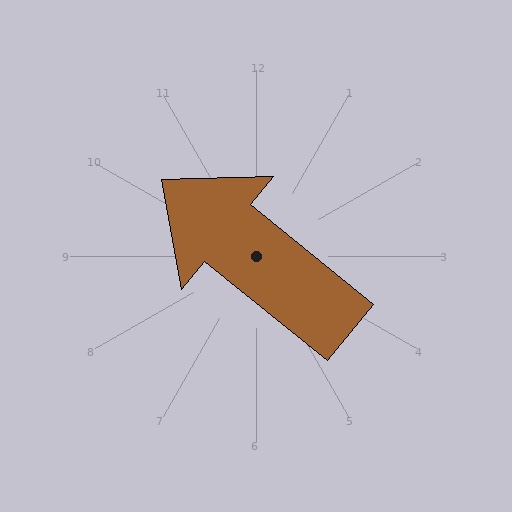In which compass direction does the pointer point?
Northwest.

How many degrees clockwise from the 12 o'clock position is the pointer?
Approximately 309 degrees.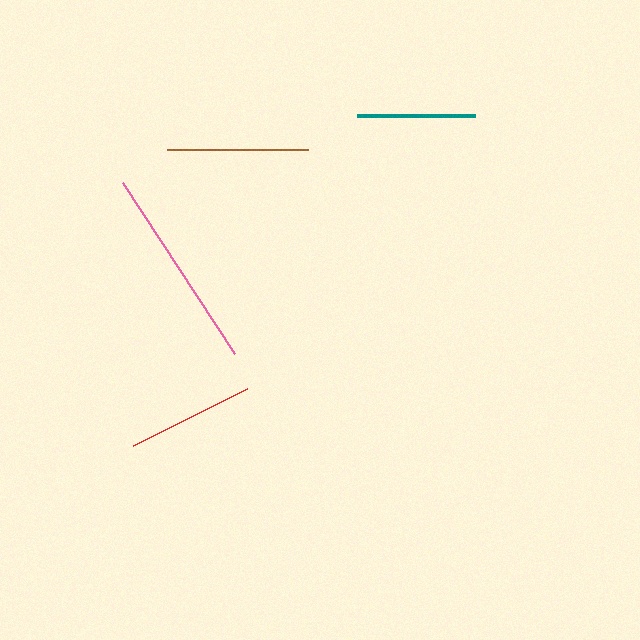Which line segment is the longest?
The pink line is the longest at approximately 204 pixels.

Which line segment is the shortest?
The teal line is the shortest at approximately 119 pixels.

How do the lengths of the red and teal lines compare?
The red and teal lines are approximately the same length.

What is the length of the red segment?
The red segment is approximately 127 pixels long.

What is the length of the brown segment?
The brown segment is approximately 141 pixels long.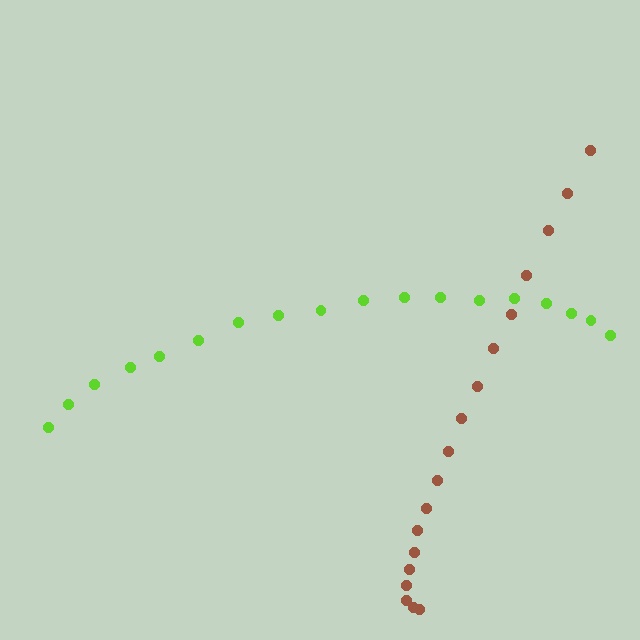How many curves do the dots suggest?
There are 2 distinct paths.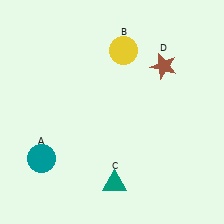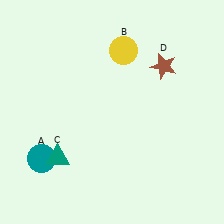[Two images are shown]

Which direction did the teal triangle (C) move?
The teal triangle (C) moved left.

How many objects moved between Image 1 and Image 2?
1 object moved between the two images.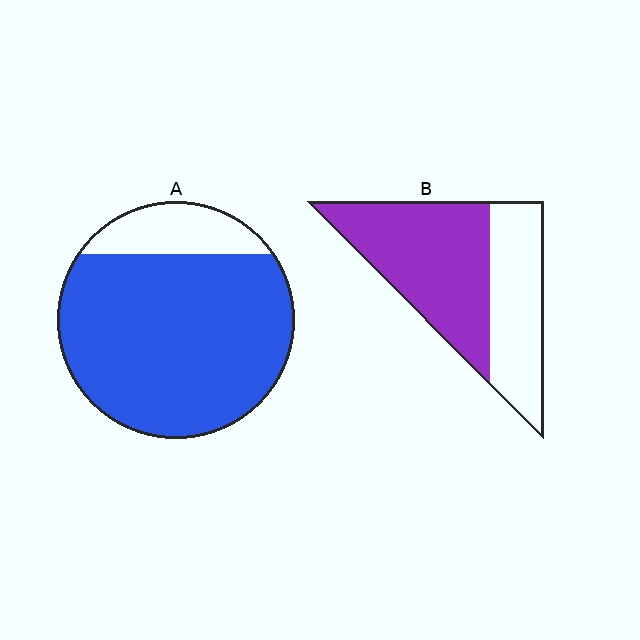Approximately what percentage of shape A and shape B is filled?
A is approximately 85% and B is approximately 60%.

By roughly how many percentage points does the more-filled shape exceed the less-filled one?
By roughly 25 percentage points (A over B).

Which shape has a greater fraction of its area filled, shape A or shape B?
Shape A.